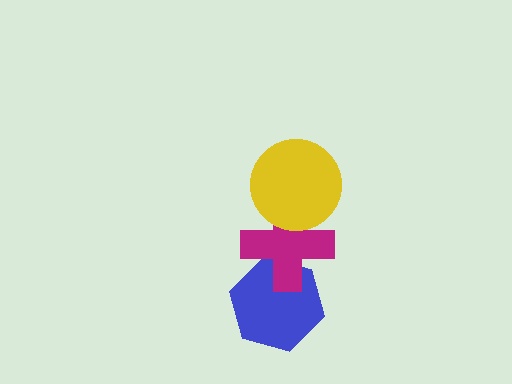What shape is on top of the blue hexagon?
The magenta cross is on top of the blue hexagon.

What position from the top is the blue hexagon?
The blue hexagon is 3rd from the top.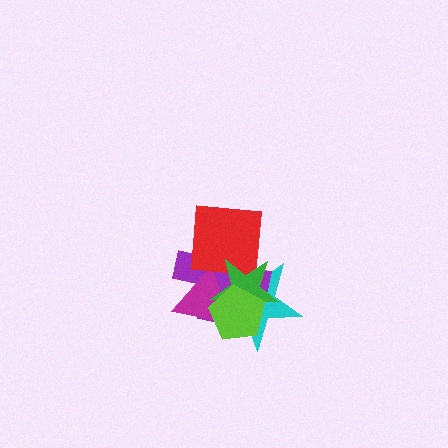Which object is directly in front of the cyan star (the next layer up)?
The purple cross is directly in front of the cyan star.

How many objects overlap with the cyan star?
5 objects overlap with the cyan star.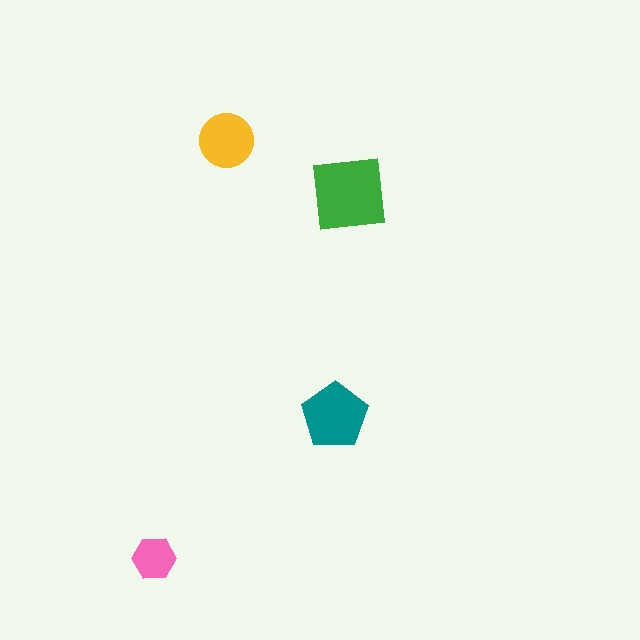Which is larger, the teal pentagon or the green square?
The green square.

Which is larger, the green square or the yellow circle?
The green square.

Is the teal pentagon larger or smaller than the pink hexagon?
Larger.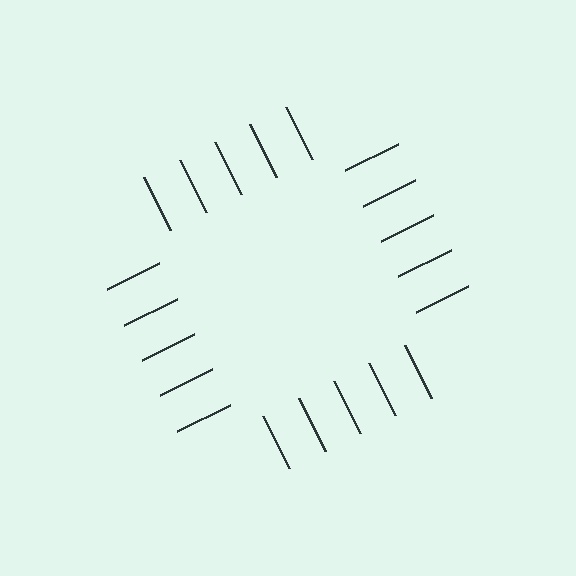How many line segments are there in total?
20 — 5 along each of the 4 edges.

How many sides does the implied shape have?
4 sides — the line-ends trace a square.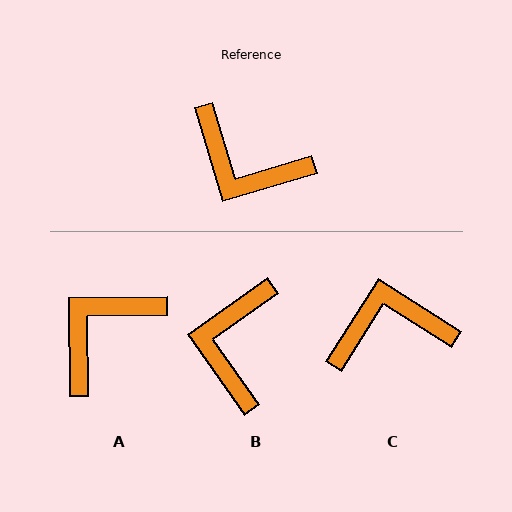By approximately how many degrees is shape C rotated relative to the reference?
Approximately 139 degrees clockwise.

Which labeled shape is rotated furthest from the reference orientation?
C, about 139 degrees away.